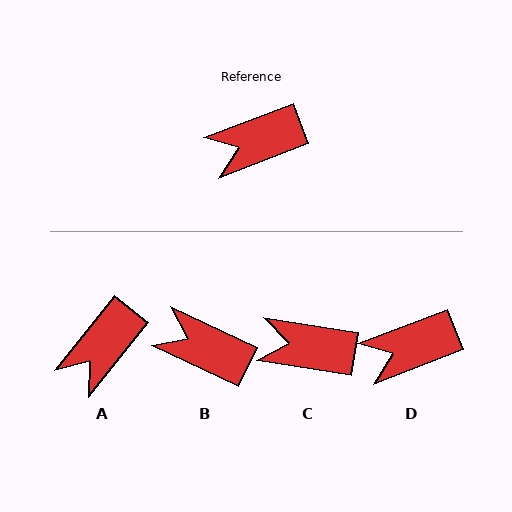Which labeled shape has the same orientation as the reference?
D.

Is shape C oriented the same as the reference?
No, it is off by about 30 degrees.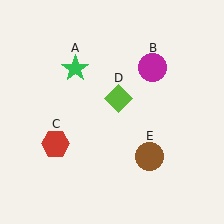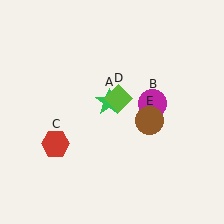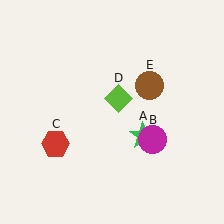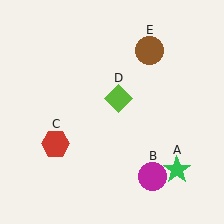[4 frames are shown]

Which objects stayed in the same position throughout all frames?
Red hexagon (object C) and lime diamond (object D) remained stationary.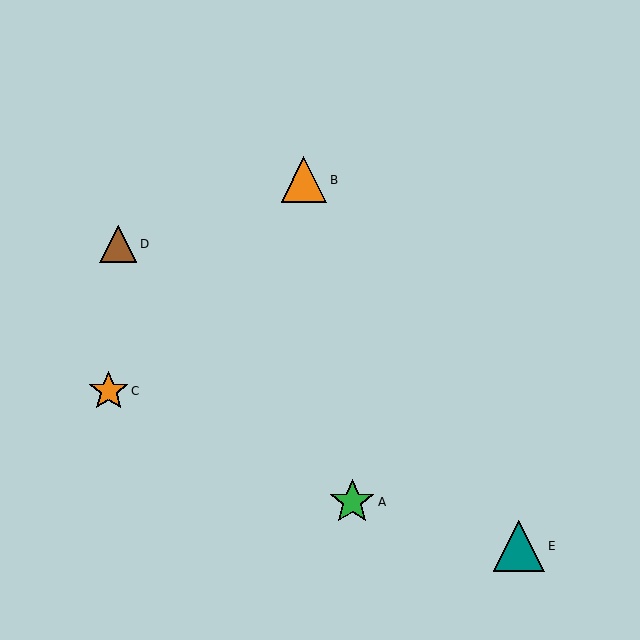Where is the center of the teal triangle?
The center of the teal triangle is at (519, 546).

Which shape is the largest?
The teal triangle (labeled E) is the largest.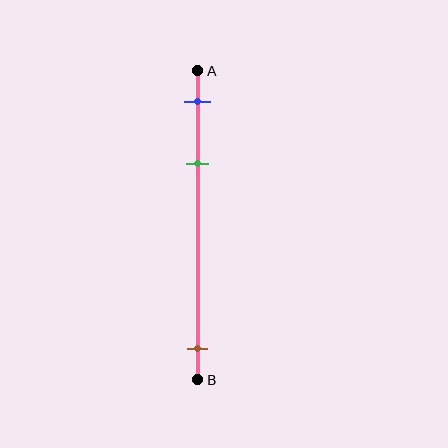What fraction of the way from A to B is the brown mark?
The brown mark is approximately 90% (0.9) of the way from A to B.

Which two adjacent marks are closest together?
The blue and green marks are the closest adjacent pair.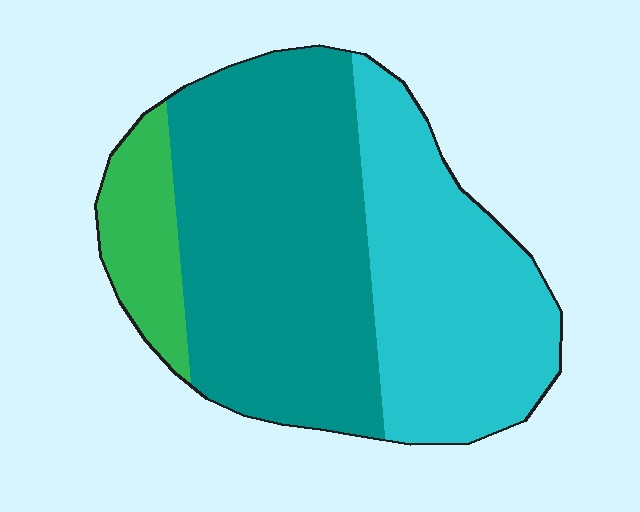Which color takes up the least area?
Green, at roughly 10%.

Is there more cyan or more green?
Cyan.